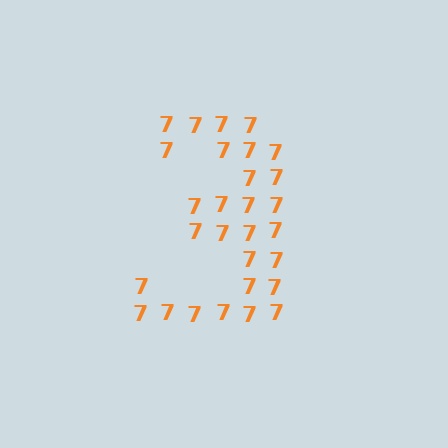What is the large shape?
The large shape is the digit 3.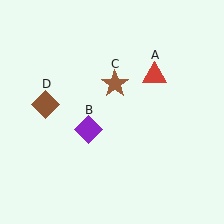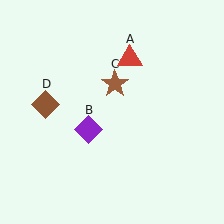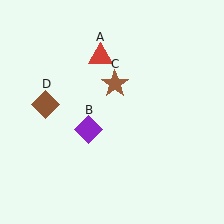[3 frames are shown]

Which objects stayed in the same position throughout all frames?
Purple diamond (object B) and brown star (object C) and brown diamond (object D) remained stationary.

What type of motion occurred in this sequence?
The red triangle (object A) rotated counterclockwise around the center of the scene.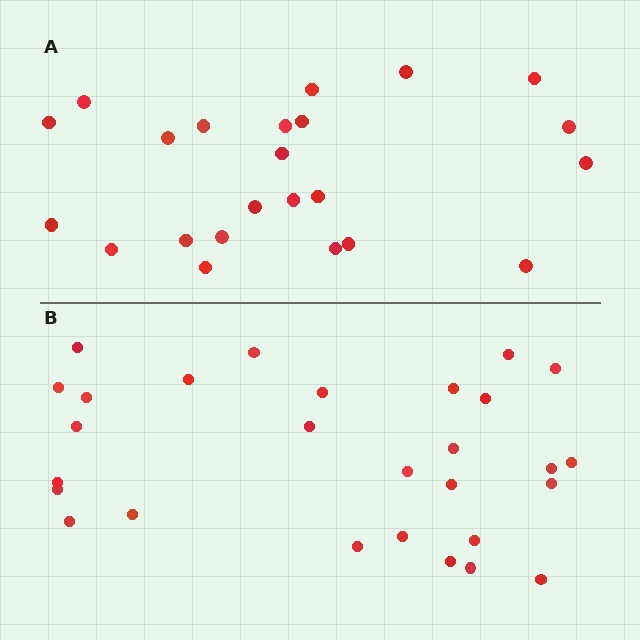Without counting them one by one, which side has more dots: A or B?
Region B (the bottom region) has more dots.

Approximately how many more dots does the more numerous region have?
Region B has about 5 more dots than region A.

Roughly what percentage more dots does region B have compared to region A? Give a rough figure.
About 20% more.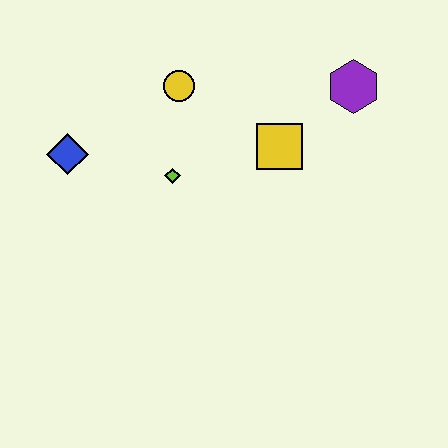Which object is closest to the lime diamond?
The yellow circle is closest to the lime diamond.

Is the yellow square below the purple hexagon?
Yes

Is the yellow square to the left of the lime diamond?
No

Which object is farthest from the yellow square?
The blue diamond is farthest from the yellow square.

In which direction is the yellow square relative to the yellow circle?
The yellow square is to the right of the yellow circle.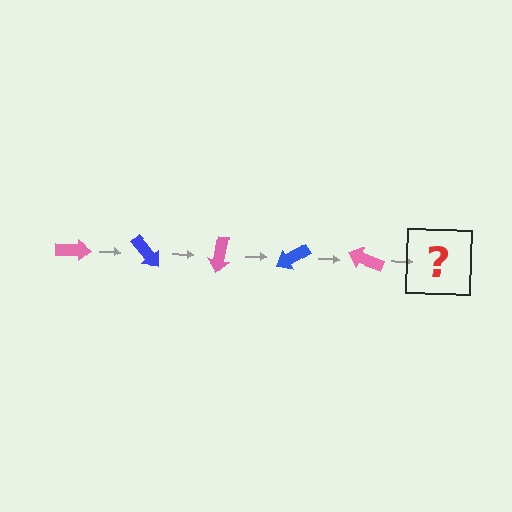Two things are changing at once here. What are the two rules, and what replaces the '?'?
The two rules are that it rotates 50 degrees each step and the color cycles through pink and blue. The '?' should be a blue arrow, rotated 250 degrees from the start.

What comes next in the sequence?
The next element should be a blue arrow, rotated 250 degrees from the start.